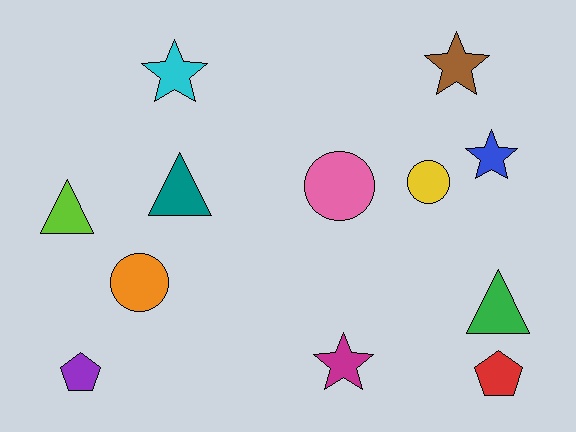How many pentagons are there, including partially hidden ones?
There are 2 pentagons.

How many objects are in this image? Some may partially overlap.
There are 12 objects.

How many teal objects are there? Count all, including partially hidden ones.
There is 1 teal object.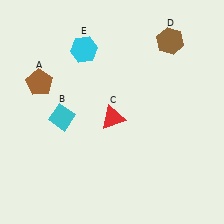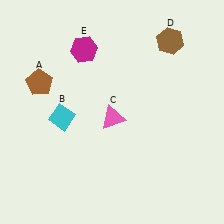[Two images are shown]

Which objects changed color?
C changed from red to pink. E changed from cyan to magenta.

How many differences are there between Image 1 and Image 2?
There are 2 differences between the two images.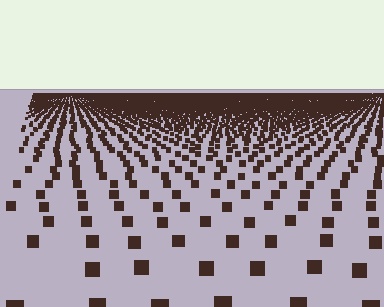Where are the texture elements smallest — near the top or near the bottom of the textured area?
Near the top.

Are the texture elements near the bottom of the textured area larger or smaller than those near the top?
Larger. Near the bottom, elements are closer to the viewer and appear at a bigger on-screen size.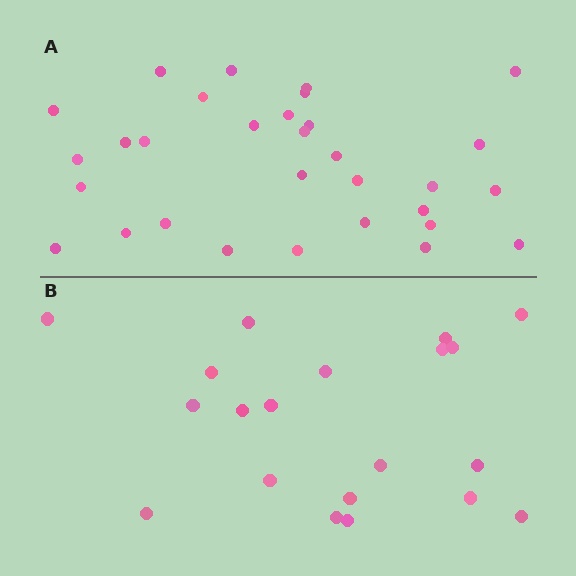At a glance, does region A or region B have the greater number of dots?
Region A (the top region) has more dots.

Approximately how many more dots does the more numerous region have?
Region A has roughly 12 or so more dots than region B.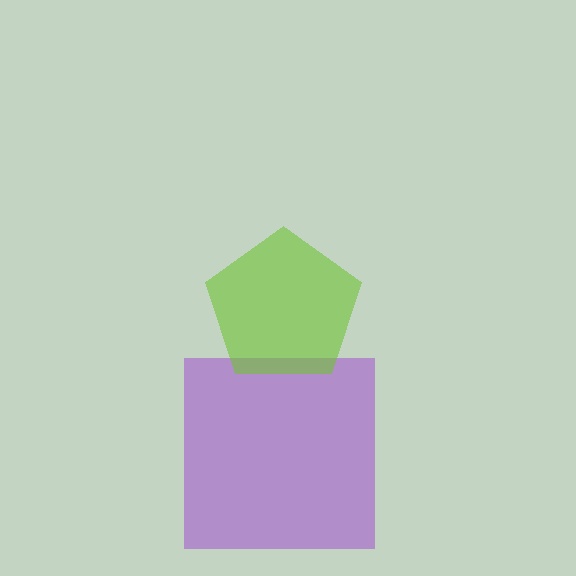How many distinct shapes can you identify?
There are 2 distinct shapes: a purple square, a lime pentagon.